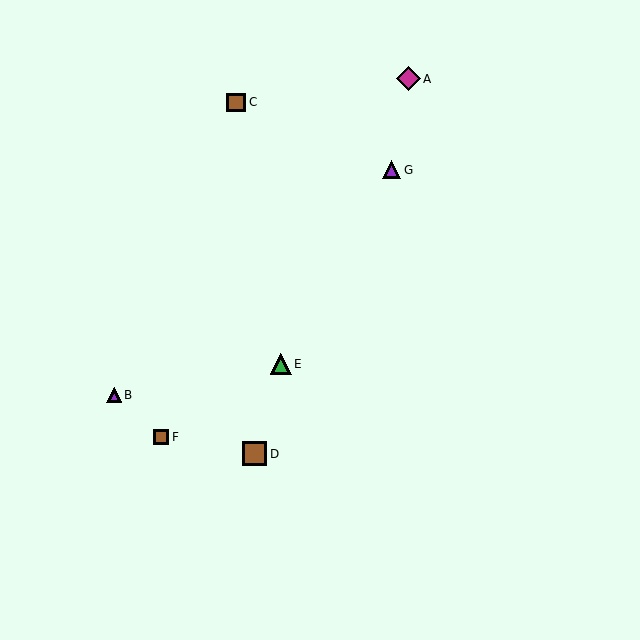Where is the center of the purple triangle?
The center of the purple triangle is at (114, 395).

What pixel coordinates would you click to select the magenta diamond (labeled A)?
Click at (408, 79) to select the magenta diamond A.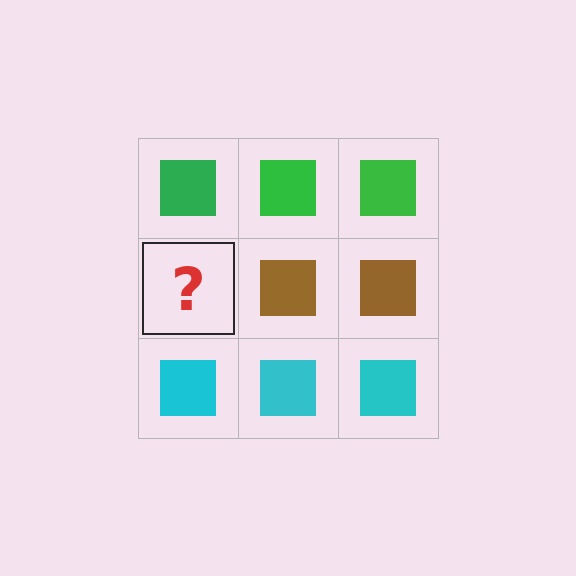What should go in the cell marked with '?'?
The missing cell should contain a brown square.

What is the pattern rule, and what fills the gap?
The rule is that each row has a consistent color. The gap should be filled with a brown square.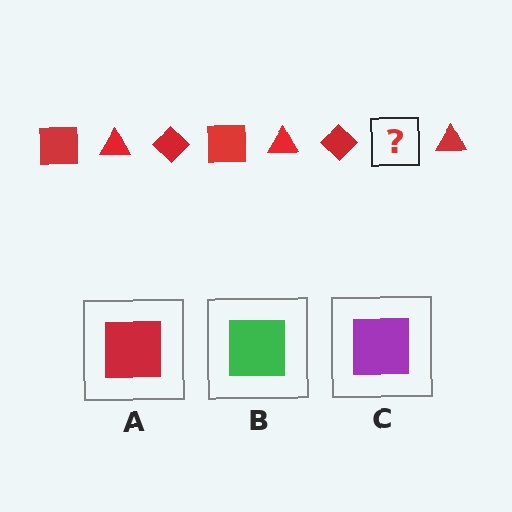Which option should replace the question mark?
Option A.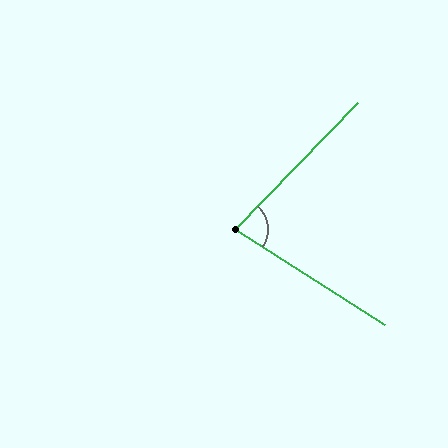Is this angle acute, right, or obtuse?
It is acute.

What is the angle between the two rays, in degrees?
Approximately 79 degrees.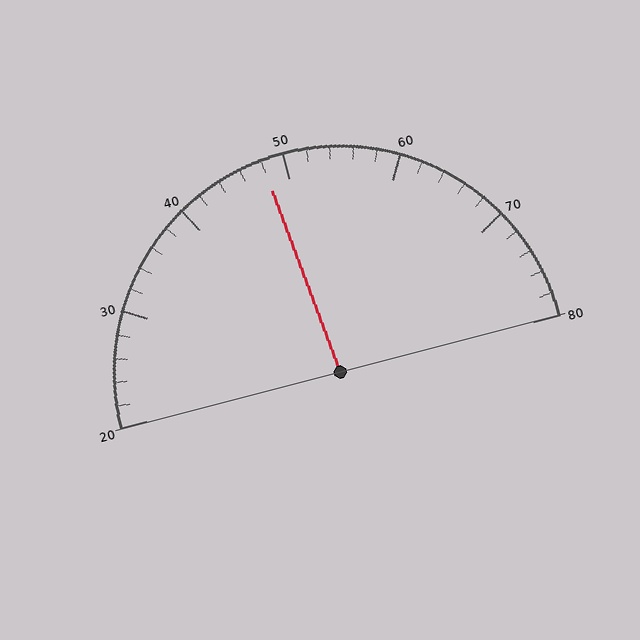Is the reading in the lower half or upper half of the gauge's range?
The reading is in the lower half of the range (20 to 80).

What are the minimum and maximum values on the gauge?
The gauge ranges from 20 to 80.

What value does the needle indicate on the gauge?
The needle indicates approximately 48.